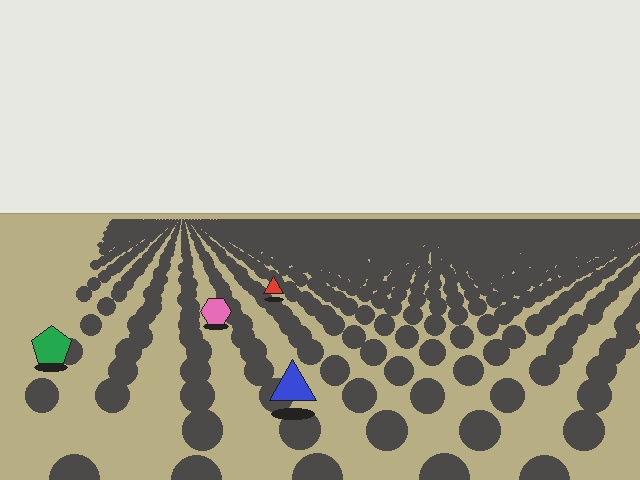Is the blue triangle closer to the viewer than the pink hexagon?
Yes. The blue triangle is closer — you can tell from the texture gradient: the ground texture is coarser near it.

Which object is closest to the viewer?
The blue triangle is closest. The texture marks near it are larger and more spread out.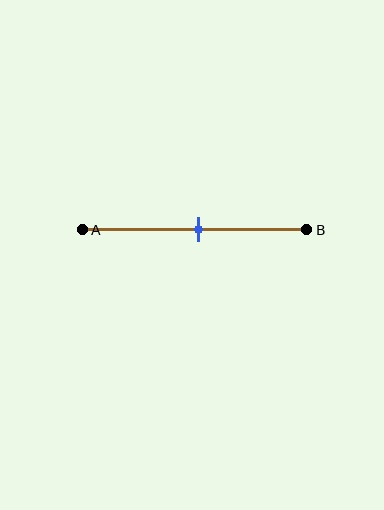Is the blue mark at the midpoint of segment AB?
Yes, the mark is approximately at the midpoint.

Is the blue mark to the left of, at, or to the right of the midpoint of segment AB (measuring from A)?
The blue mark is approximately at the midpoint of segment AB.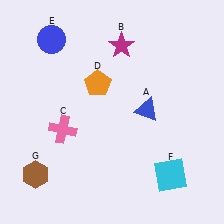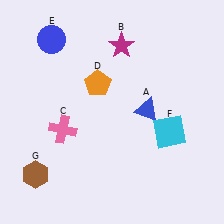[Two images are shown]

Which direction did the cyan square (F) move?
The cyan square (F) moved up.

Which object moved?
The cyan square (F) moved up.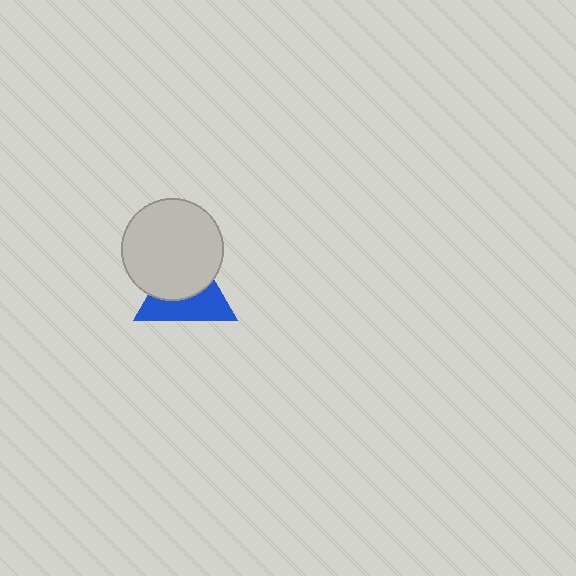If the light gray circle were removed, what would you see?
You would see the complete blue triangle.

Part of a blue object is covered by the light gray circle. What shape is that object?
It is a triangle.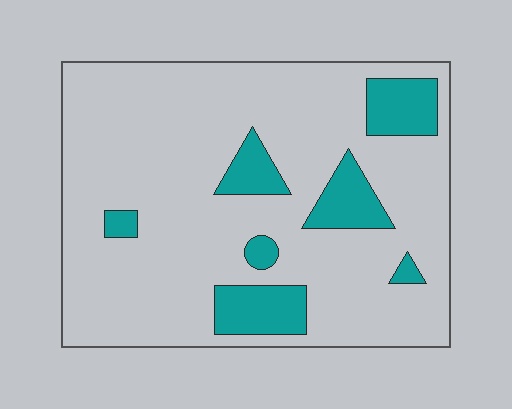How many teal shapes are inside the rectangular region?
7.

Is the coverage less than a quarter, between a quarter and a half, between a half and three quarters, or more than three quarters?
Less than a quarter.